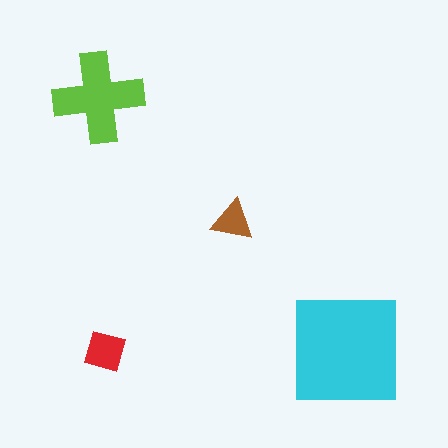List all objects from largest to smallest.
The cyan square, the lime cross, the red diamond, the brown triangle.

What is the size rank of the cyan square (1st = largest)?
1st.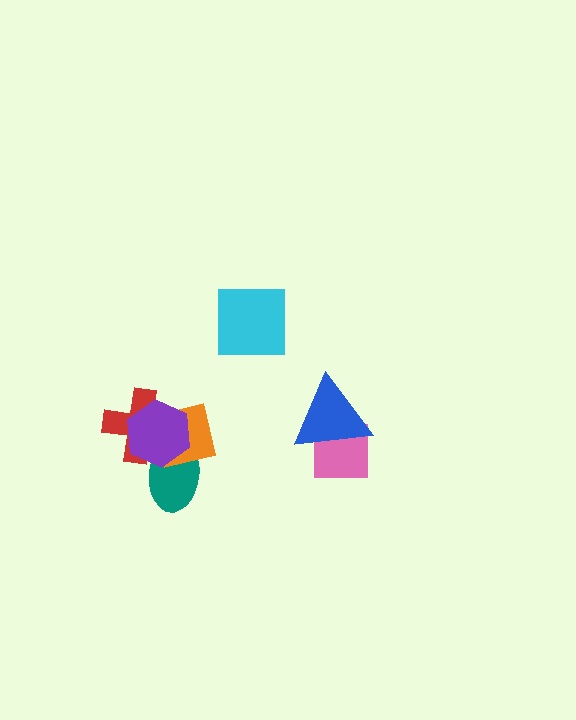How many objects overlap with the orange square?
3 objects overlap with the orange square.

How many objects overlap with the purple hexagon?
3 objects overlap with the purple hexagon.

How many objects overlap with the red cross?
3 objects overlap with the red cross.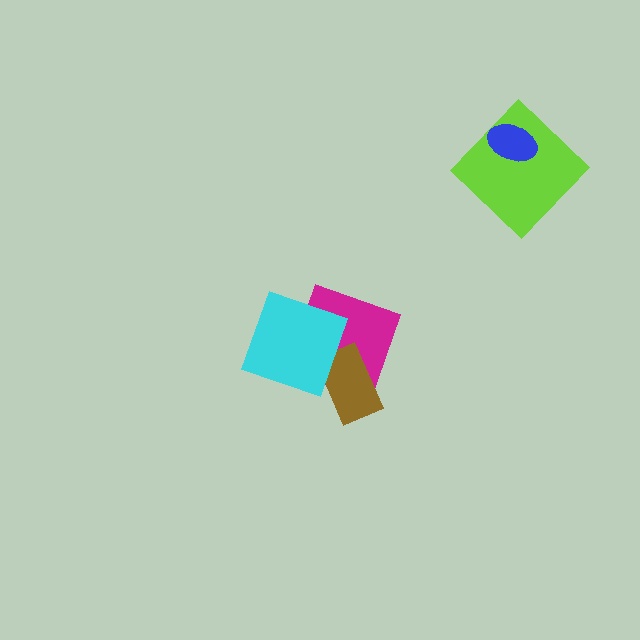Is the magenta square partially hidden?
Yes, it is partially covered by another shape.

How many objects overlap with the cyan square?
2 objects overlap with the cyan square.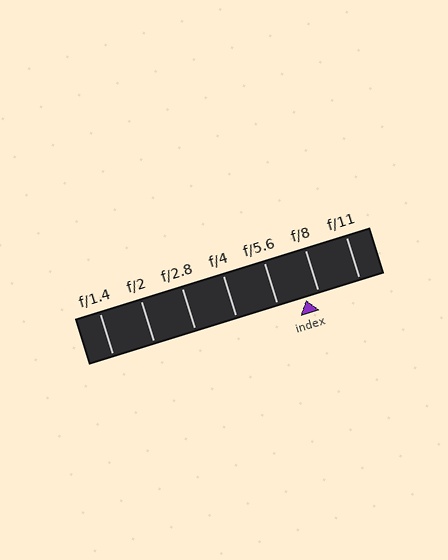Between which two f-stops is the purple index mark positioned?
The index mark is between f/5.6 and f/8.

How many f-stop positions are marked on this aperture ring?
There are 7 f-stop positions marked.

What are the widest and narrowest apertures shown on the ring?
The widest aperture shown is f/1.4 and the narrowest is f/11.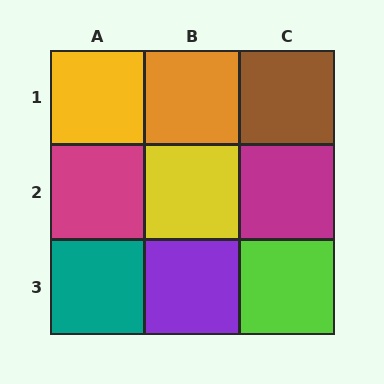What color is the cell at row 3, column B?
Purple.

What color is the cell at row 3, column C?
Lime.